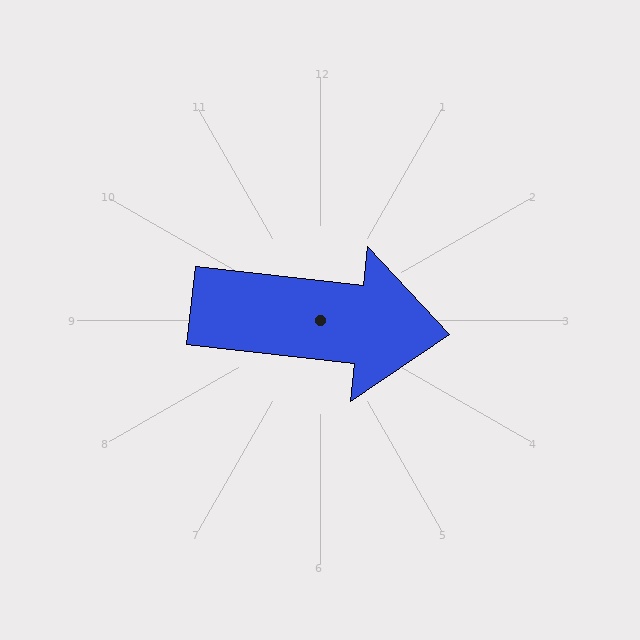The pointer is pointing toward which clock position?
Roughly 3 o'clock.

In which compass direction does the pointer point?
East.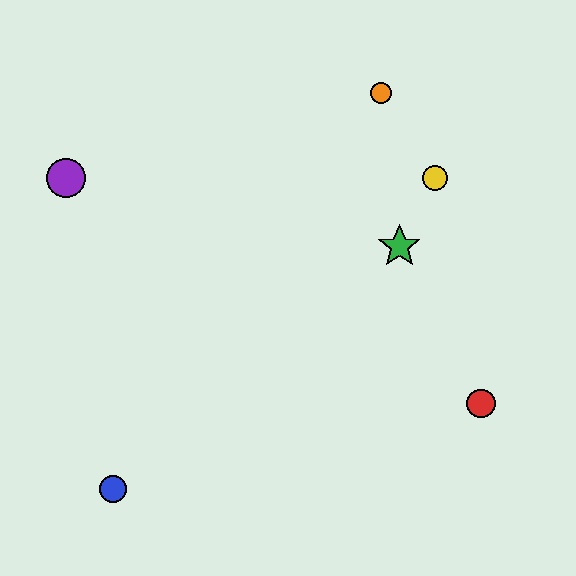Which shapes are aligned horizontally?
The yellow circle, the purple circle are aligned horizontally.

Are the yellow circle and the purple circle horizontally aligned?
Yes, both are at y≈178.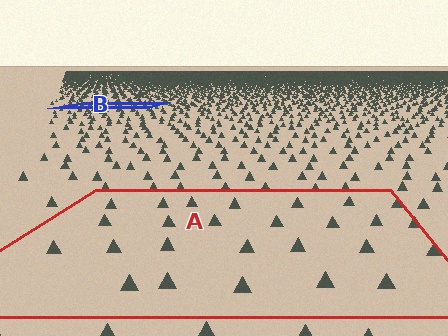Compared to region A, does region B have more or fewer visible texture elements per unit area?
Region B has more texture elements per unit area — they are packed more densely because it is farther away.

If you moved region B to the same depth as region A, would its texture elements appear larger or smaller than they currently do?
They would appear larger. At a closer depth, the same texture elements are projected at a bigger on-screen size.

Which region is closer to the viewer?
Region A is closer. The texture elements there are larger and more spread out.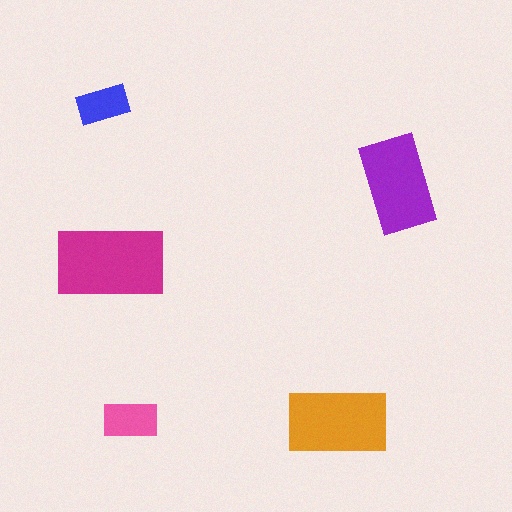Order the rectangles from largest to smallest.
the magenta one, the orange one, the purple one, the pink one, the blue one.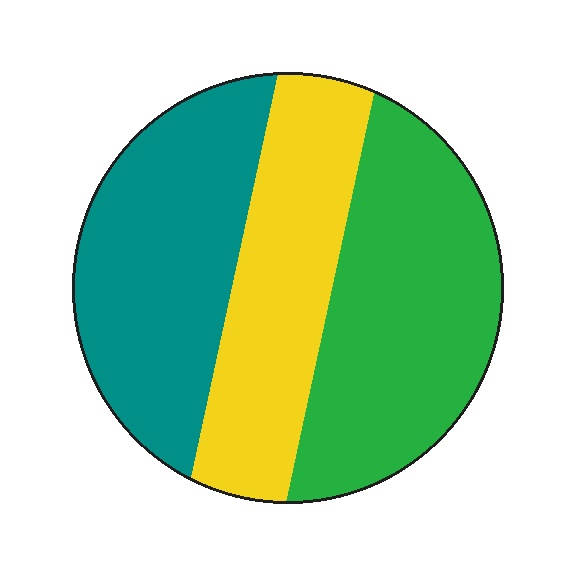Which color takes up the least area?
Yellow, at roughly 30%.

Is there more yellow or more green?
Green.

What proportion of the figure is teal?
Teal covers about 35% of the figure.